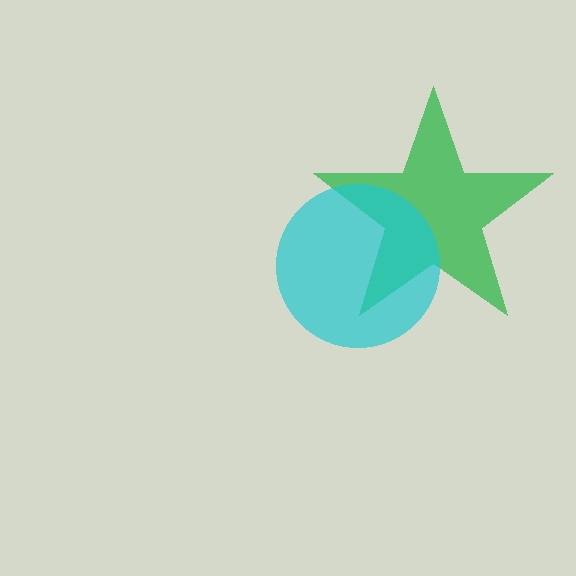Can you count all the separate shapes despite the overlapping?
Yes, there are 2 separate shapes.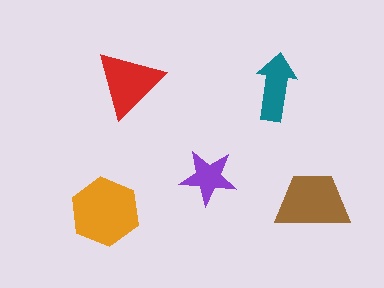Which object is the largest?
The orange hexagon.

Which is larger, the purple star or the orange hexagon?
The orange hexagon.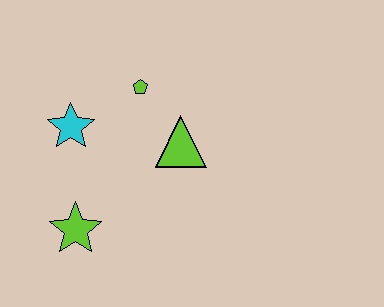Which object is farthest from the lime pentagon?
The lime star is farthest from the lime pentagon.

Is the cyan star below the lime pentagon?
Yes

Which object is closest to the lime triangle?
The lime pentagon is closest to the lime triangle.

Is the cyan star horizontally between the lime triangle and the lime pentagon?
No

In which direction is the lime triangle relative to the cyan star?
The lime triangle is to the right of the cyan star.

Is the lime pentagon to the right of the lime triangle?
No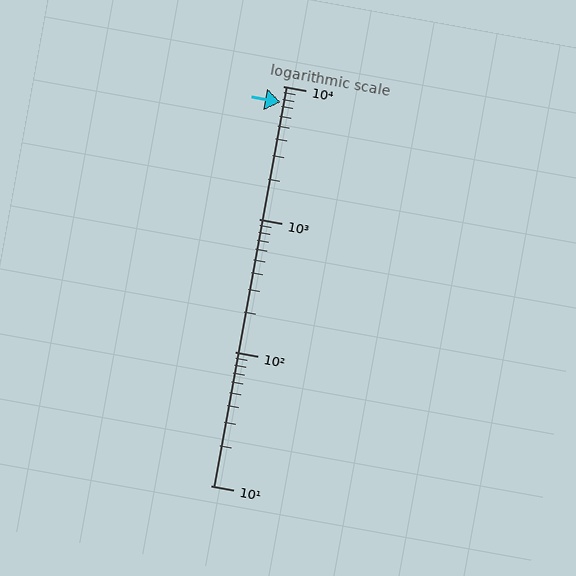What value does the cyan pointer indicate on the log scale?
The pointer indicates approximately 7600.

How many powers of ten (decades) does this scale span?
The scale spans 3 decades, from 10 to 10000.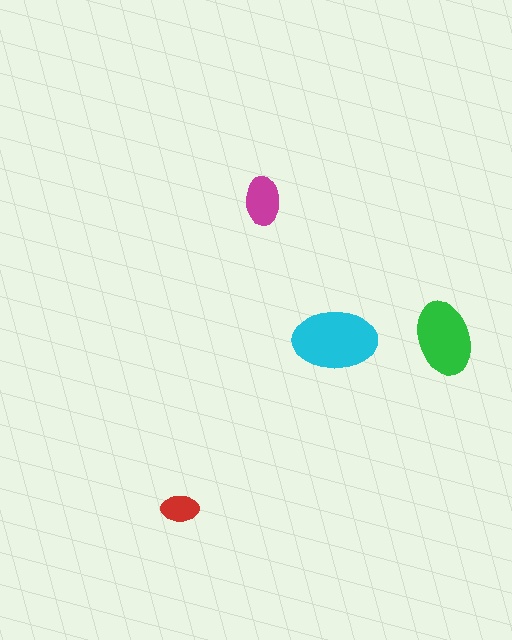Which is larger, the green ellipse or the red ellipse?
The green one.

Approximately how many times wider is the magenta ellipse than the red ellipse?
About 1.5 times wider.